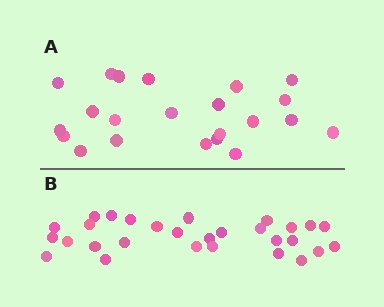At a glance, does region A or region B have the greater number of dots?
Region B (the bottom region) has more dots.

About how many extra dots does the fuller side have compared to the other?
Region B has roughly 8 or so more dots than region A.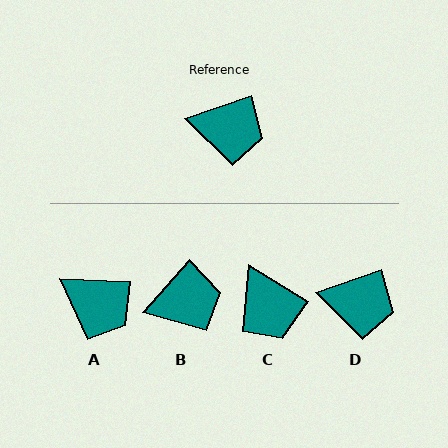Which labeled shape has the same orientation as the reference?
D.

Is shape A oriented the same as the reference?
No, it is off by about 21 degrees.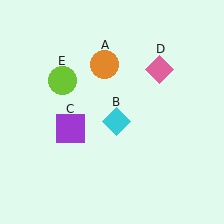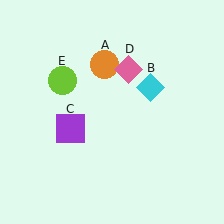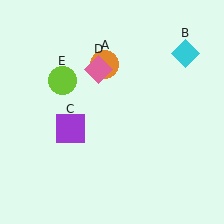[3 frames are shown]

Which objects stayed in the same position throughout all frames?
Orange circle (object A) and purple square (object C) and lime circle (object E) remained stationary.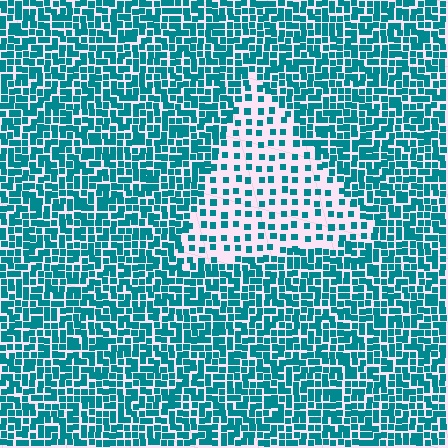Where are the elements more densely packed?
The elements are more densely packed outside the triangle boundary.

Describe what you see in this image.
The image contains small teal elements arranged at two different densities. A triangle-shaped region is visible where the elements are less densely packed than the surrounding area.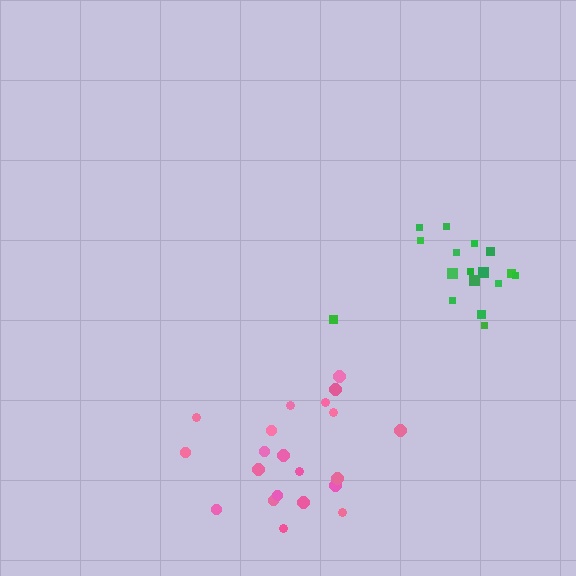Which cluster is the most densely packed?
Green.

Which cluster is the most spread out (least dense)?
Pink.